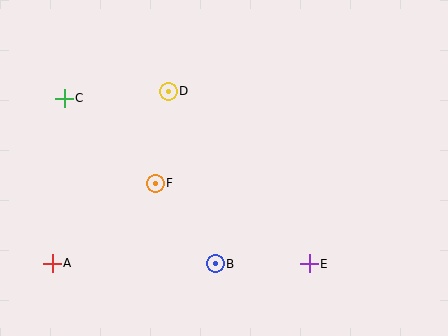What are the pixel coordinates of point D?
Point D is at (168, 91).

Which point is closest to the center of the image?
Point F at (155, 183) is closest to the center.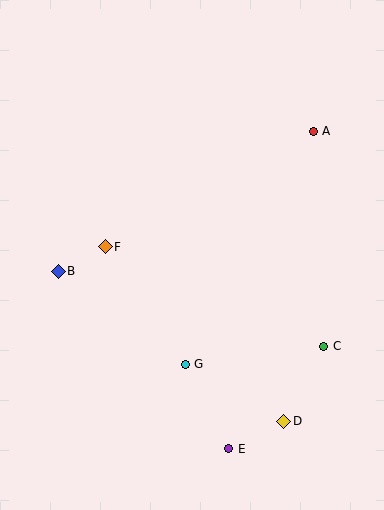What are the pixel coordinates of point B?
Point B is at (58, 271).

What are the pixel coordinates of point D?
Point D is at (284, 421).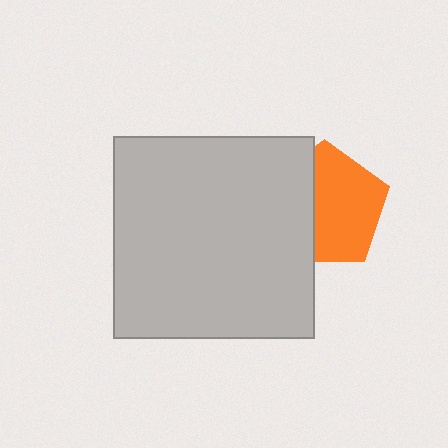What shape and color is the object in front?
The object in front is a light gray square.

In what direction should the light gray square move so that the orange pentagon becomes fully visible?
The light gray square should move left. That is the shortest direction to clear the overlap and leave the orange pentagon fully visible.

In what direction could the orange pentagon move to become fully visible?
The orange pentagon could move right. That would shift it out from behind the light gray square entirely.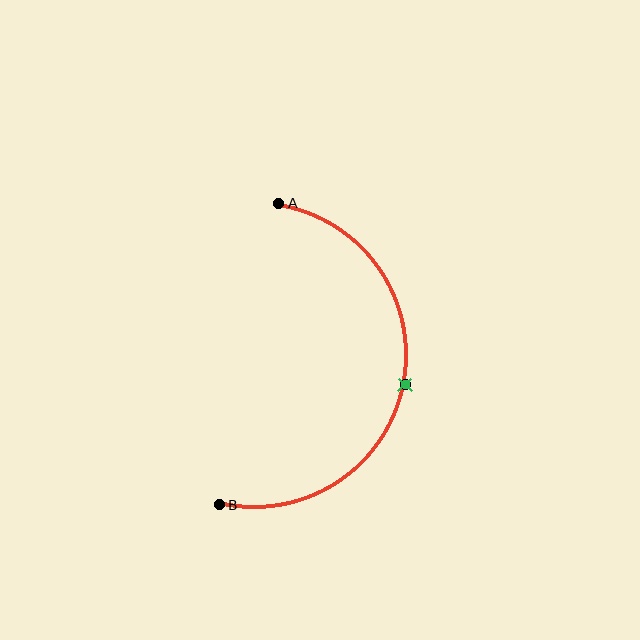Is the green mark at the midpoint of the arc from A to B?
Yes. The green mark lies on the arc at equal arc-length from both A and B — it is the arc midpoint.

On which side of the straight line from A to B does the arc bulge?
The arc bulges to the right of the straight line connecting A and B.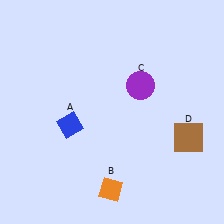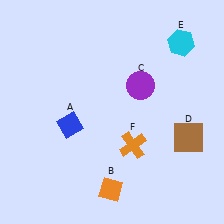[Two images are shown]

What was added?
A cyan hexagon (E), an orange cross (F) were added in Image 2.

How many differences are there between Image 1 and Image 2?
There are 2 differences between the two images.